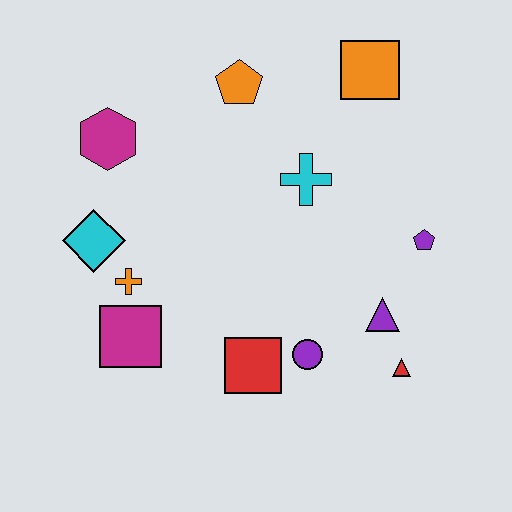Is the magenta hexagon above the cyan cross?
Yes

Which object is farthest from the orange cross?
The orange square is farthest from the orange cross.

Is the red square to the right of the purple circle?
No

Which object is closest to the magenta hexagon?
The cyan diamond is closest to the magenta hexagon.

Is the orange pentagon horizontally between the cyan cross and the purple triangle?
No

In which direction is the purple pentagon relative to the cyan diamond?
The purple pentagon is to the right of the cyan diamond.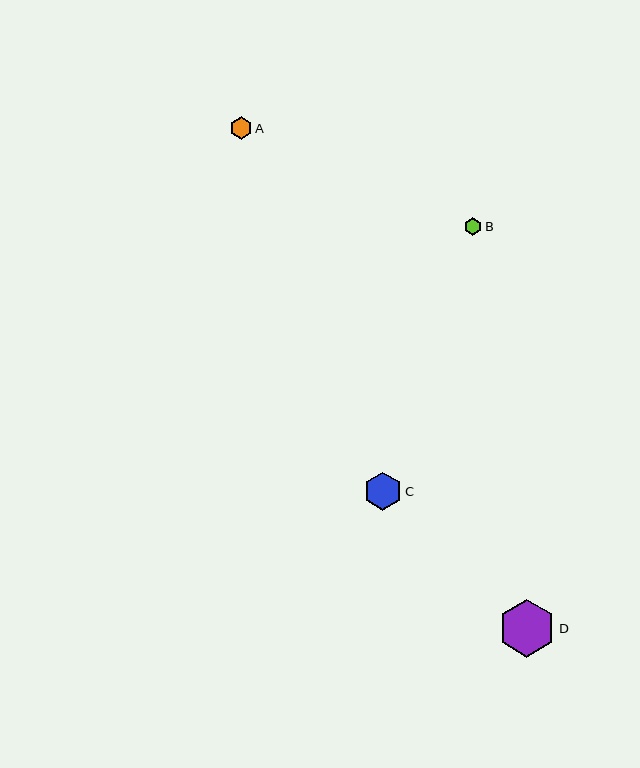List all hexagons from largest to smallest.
From largest to smallest: D, C, A, B.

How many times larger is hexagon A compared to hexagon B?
Hexagon A is approximately 1.3 times the size of hexagon B.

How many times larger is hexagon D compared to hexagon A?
Hexagon D is approximately 2.5 times the size of hexagon A.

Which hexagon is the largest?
Hexagon D is the largest with a size of approximately 58 pixels.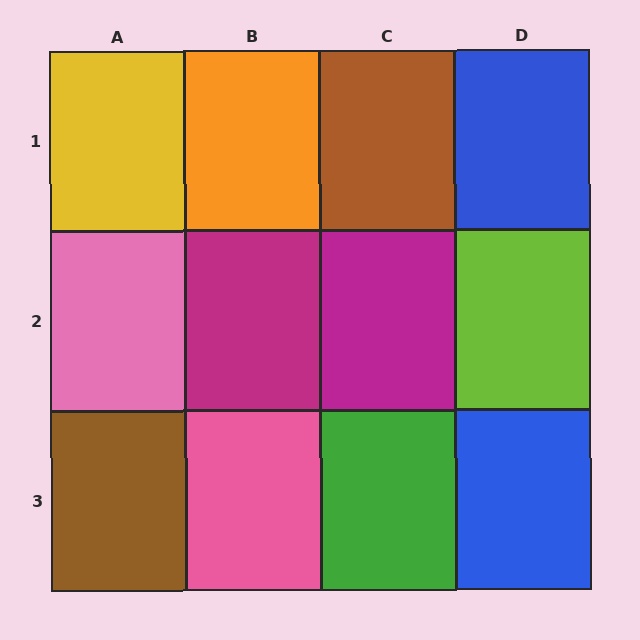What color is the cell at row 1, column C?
Brown.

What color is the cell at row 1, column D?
Blue.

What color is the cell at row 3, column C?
Green.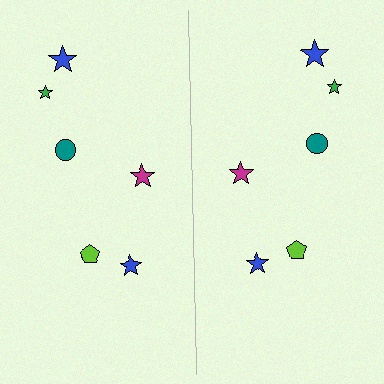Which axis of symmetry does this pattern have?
The pattern has a vertical axis of symmetry running through the center of the image.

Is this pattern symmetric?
Yes, this pattern has bilateral (reflection) symmetry.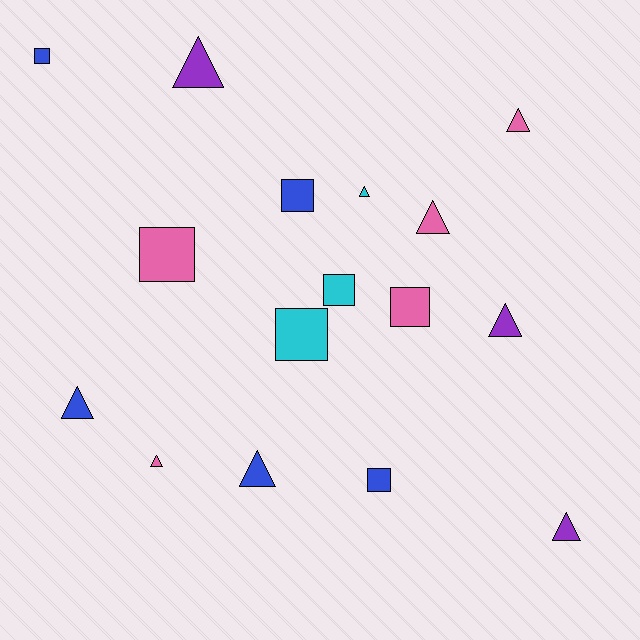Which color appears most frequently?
Pink, with 5 objects.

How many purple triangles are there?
There are 3 purple triangles.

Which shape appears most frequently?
Triangle, with 9 objects.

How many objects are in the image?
There are 16 objects.